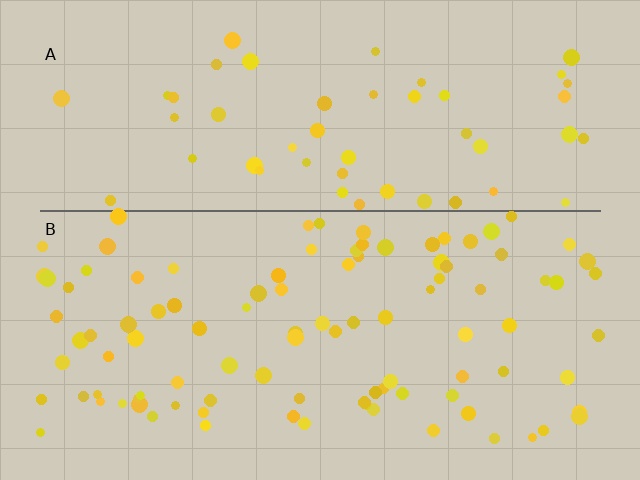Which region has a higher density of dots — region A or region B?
B (the bottom).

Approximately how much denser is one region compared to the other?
Approximately 1.9× — region B over region A.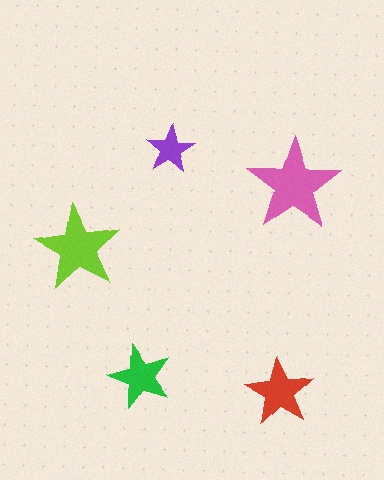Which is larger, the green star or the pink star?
The pink one.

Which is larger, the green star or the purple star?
The green one.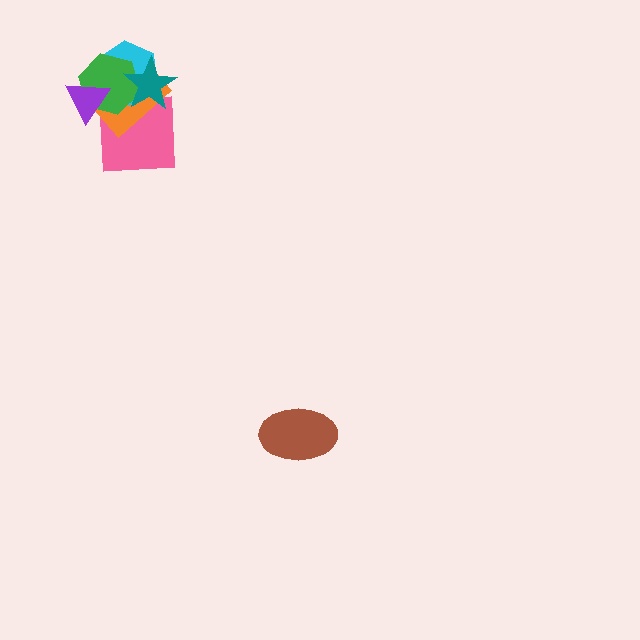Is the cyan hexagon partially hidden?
Yes, it is partially covered by another shape.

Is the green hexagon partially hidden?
Yes, it is partially covered by another shape.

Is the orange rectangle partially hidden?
Yes, it is partially covered by another shape.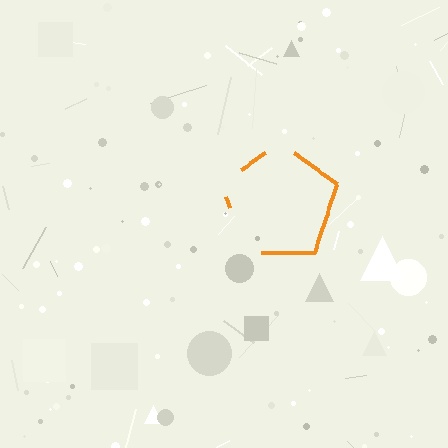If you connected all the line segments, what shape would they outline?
They would outline a pentagon.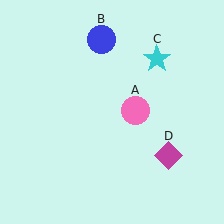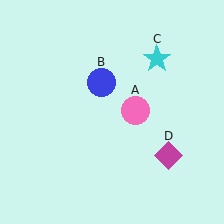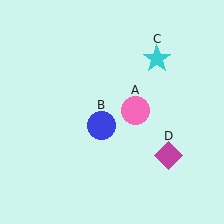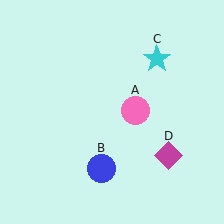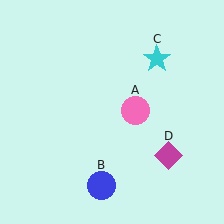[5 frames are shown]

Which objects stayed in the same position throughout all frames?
Pink circle (object A) and cyan star (object C) and magenta diamond (object D) remained stationary.